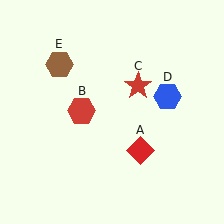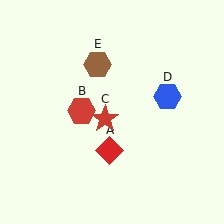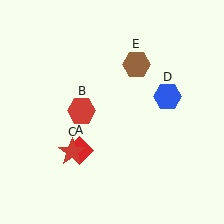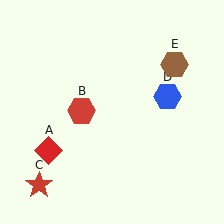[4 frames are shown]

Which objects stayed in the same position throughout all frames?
Red hexagon (object B) and blue hexagon (object D) remained stationary.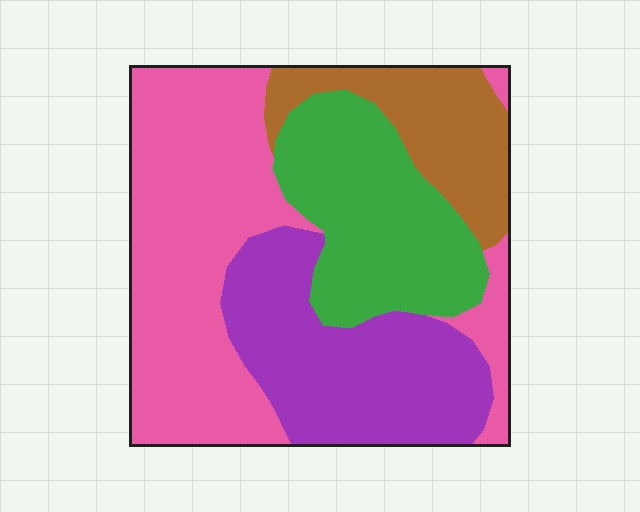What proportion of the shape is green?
Green covers roughly 20% of the shape.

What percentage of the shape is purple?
Purple covers around 25% of the shape.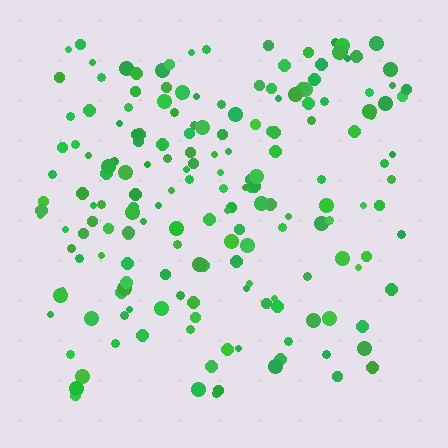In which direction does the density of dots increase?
From bottom to top, with the top side densest.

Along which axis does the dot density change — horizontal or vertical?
Vertical.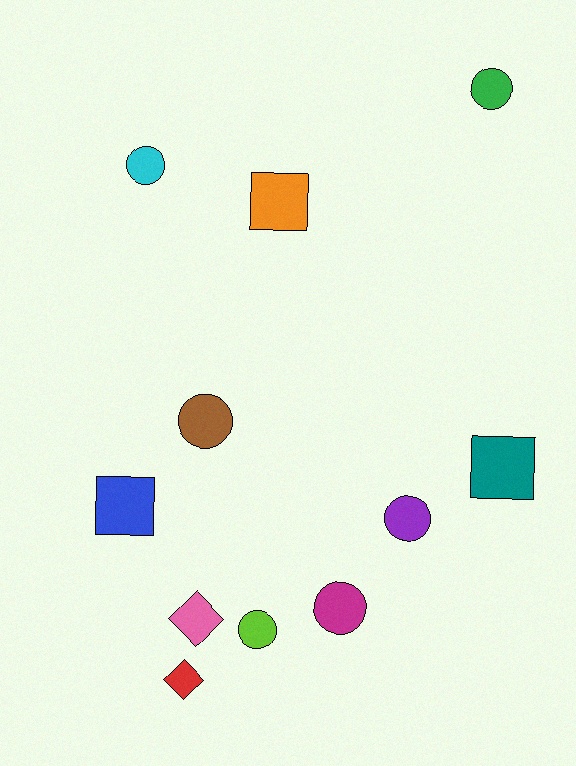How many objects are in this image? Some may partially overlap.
There are 11 objects.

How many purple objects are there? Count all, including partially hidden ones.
There is 1 purple object.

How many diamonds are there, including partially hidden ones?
There are 2 diamonds.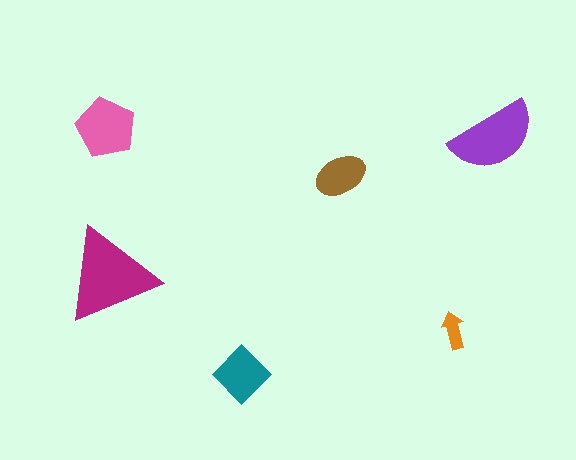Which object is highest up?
The pink pentagon is topmost.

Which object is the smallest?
The orange arrow.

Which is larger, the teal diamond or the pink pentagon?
The pink pentagon.